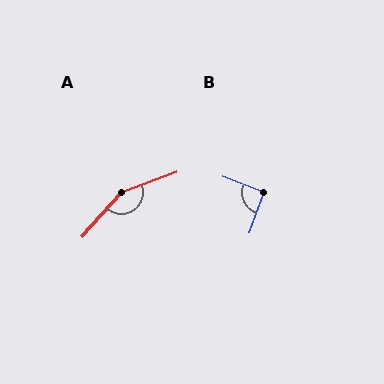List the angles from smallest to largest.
B (92°), A (153°).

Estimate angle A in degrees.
Approximately 153 degrees.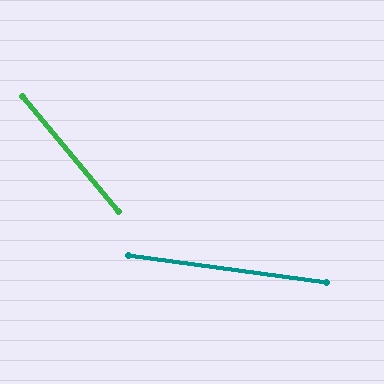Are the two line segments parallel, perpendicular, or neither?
Neither parallel nor perpendicular — they differ by about 42°.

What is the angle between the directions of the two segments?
Approximately 42 degrees.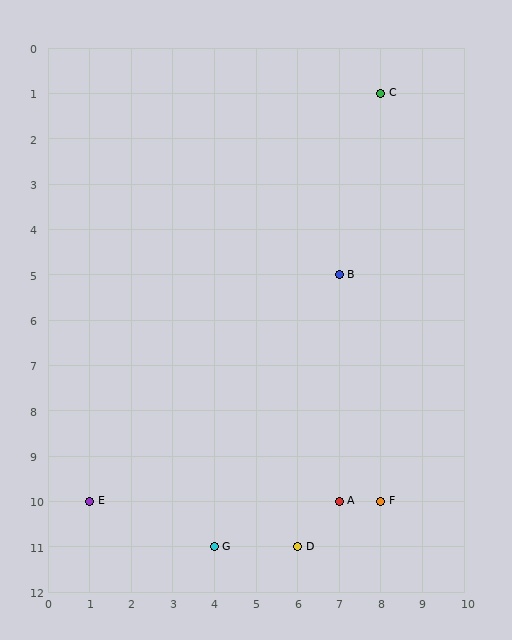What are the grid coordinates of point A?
Point A is at grid coordinates (7, 10).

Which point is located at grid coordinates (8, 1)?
Point C is at (8, 1).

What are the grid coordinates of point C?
Point C is at grid coordinates (8, 1).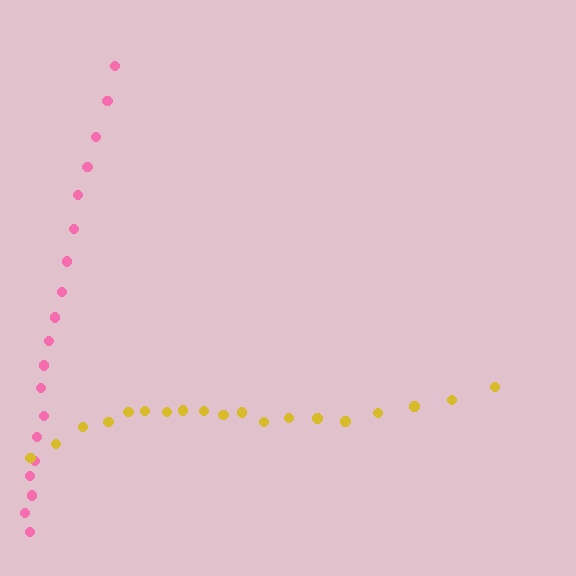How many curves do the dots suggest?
There are 2 distinct paths.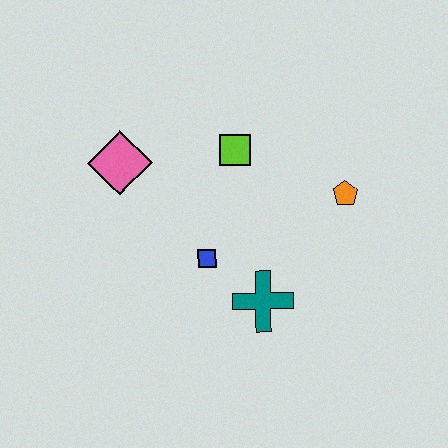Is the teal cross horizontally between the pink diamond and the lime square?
No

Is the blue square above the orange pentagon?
No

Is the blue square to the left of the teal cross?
Yes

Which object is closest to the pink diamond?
The lime square is closest to the pink diamond.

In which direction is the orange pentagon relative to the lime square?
The orange pentagon is to the right of the lime square.